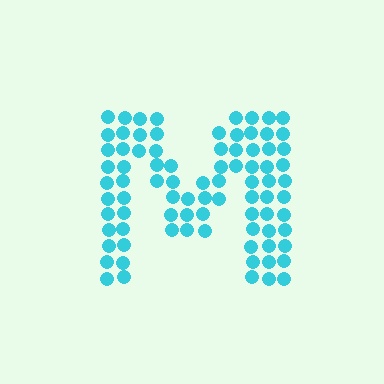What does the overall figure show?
The overall figure shows the letter M.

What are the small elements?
The small elements are circles.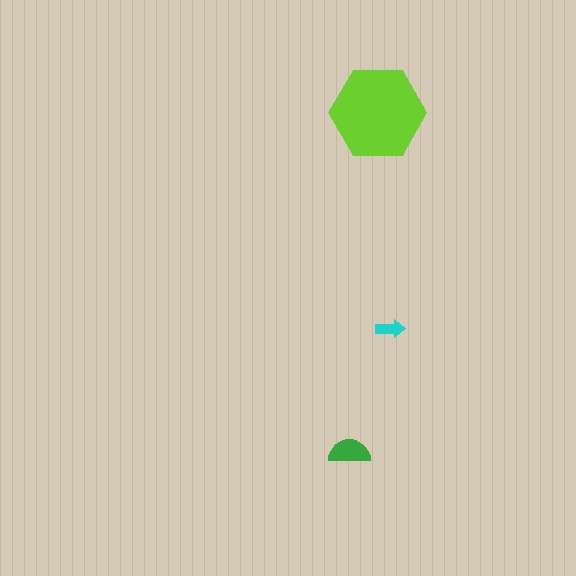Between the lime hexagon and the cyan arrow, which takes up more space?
The lime hexagon.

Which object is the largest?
The lime hexagon.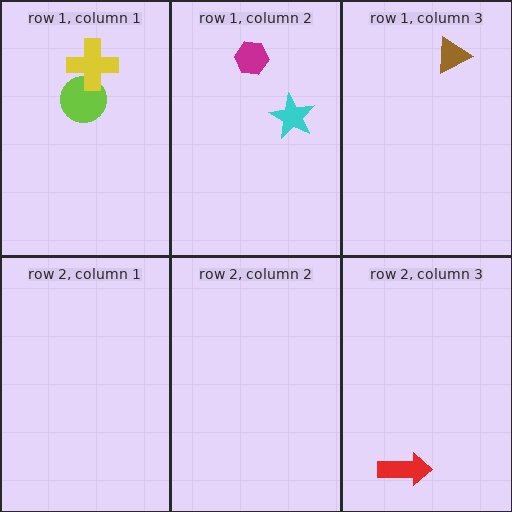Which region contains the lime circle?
The row 1, column 1 region.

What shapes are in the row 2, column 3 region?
The red arrow.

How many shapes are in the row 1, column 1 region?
2.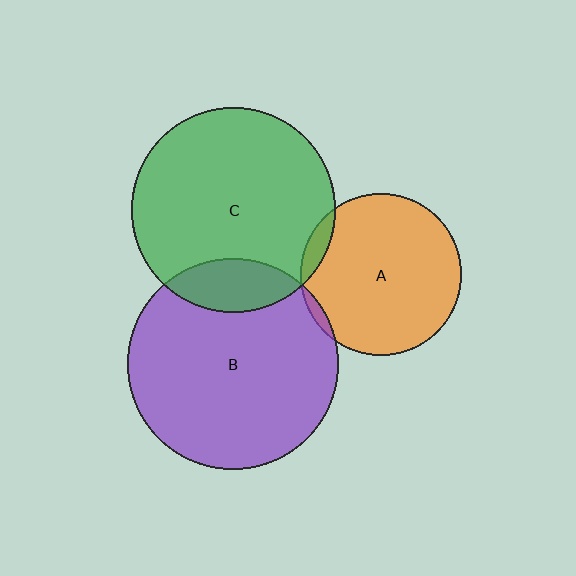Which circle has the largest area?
Circle B (purple).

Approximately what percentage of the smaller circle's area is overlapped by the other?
Approximately 5%.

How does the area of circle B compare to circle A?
Approximately 1.7 times.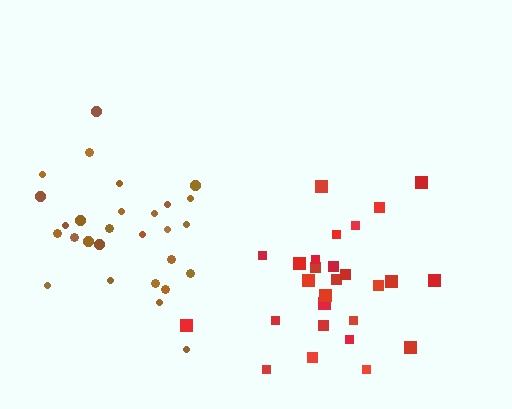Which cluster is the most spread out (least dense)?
Red.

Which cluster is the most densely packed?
Brown.